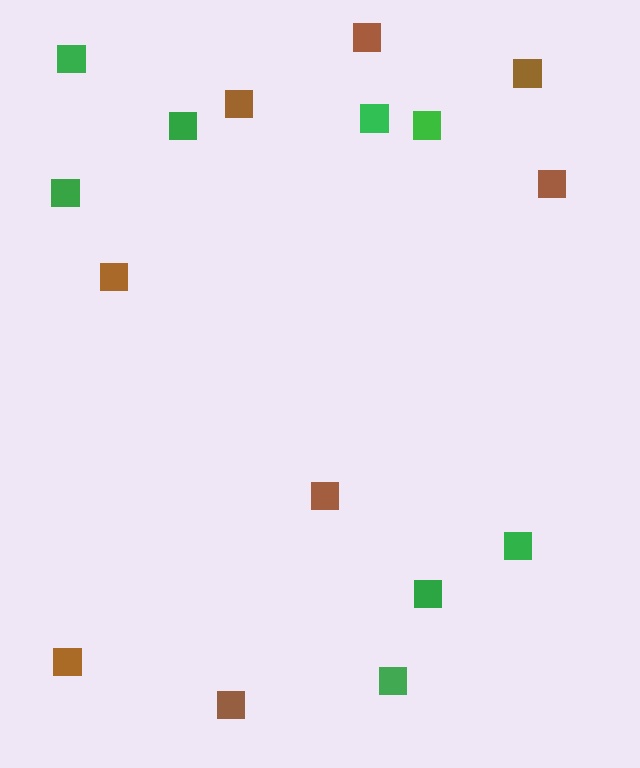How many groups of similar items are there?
There are 2 groups: one group of green squares (8) and one group of brown squares (8).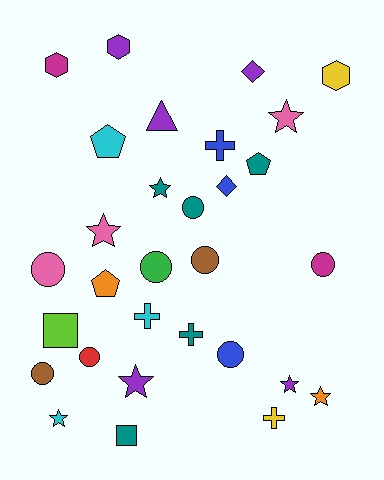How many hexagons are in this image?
There are 3 hexagons.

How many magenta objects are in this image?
There are 2 magenta objects.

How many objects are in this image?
There are 30 objects.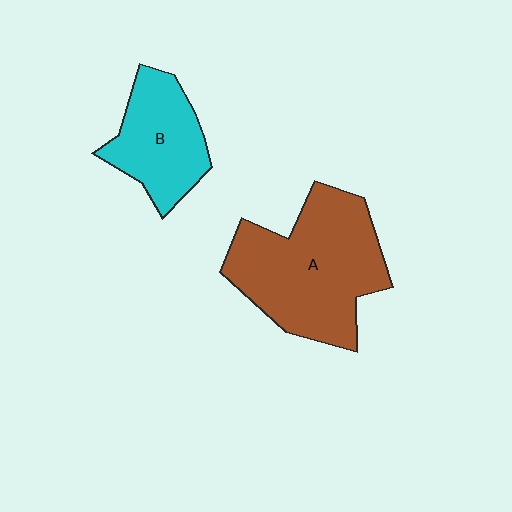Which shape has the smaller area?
Shape B (cyan).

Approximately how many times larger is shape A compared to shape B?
Approximately 1.8 times.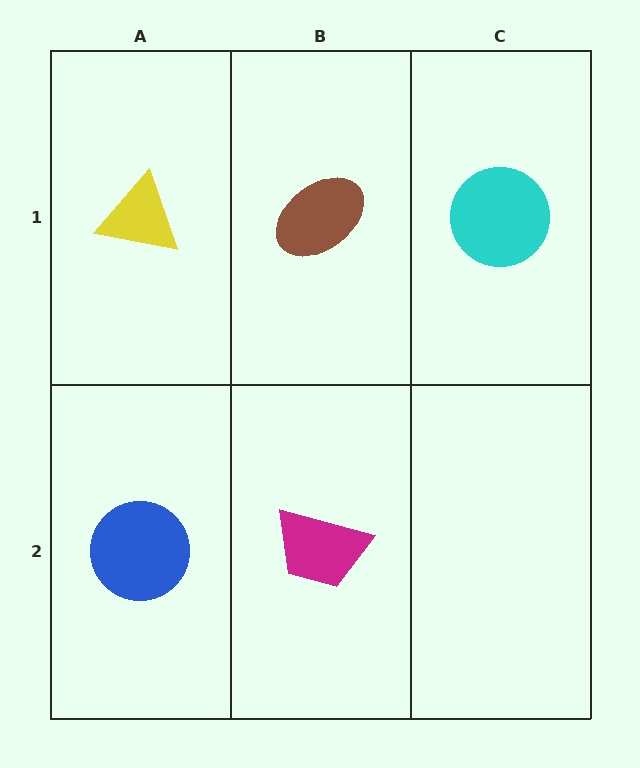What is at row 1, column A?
A yellow triangle.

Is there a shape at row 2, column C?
No, that cell is empty.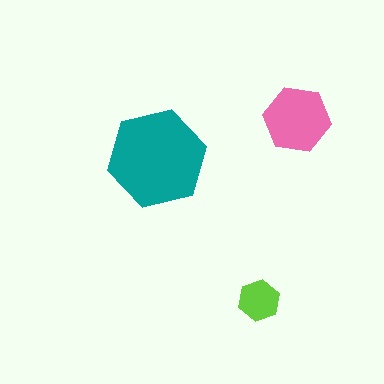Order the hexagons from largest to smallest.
the teal one, the pink one, the lime one.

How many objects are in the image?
There are 3 objects in the image.